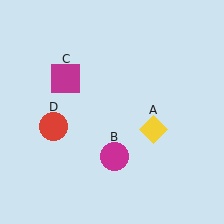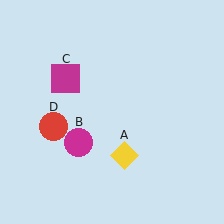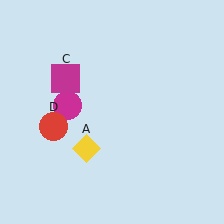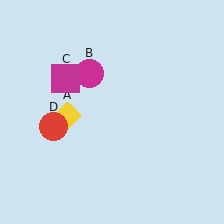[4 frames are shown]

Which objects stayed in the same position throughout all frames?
Magenta square (object C) and red circle (object D) remained stationary.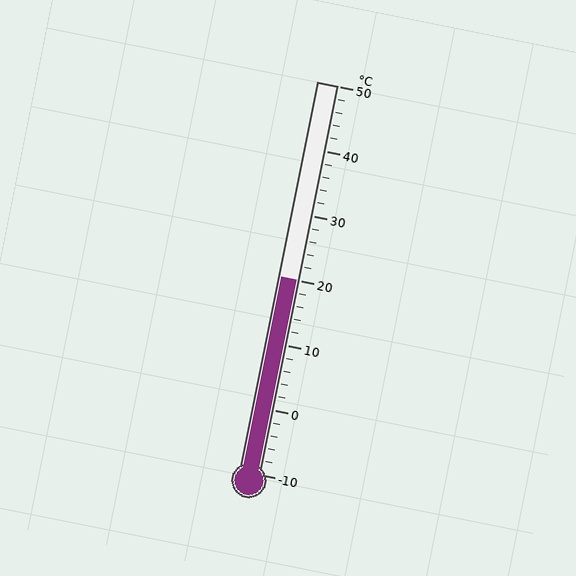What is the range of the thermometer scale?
The thermometer scale ranges from -10°C to 50°C.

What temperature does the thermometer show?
The thermometer shows approximately 20°C.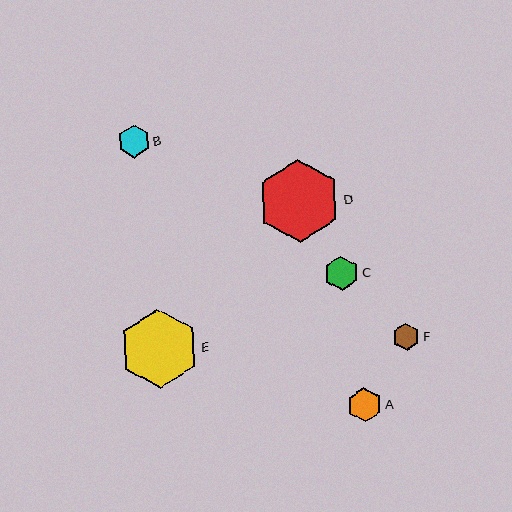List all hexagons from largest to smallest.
From largest to smallest: D, E, A, C, B, F.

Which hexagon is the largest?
Hexagon D is the largest with a size of approximately 83 pixels.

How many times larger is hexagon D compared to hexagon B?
Hexagon D is approximately 2.6 times the size of hexagon B.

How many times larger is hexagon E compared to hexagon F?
Hexagon E is approximately 2.9 times the size of hexagon F.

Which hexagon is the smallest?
Hexagon F is the smallest with a size of approximately 27 pixels.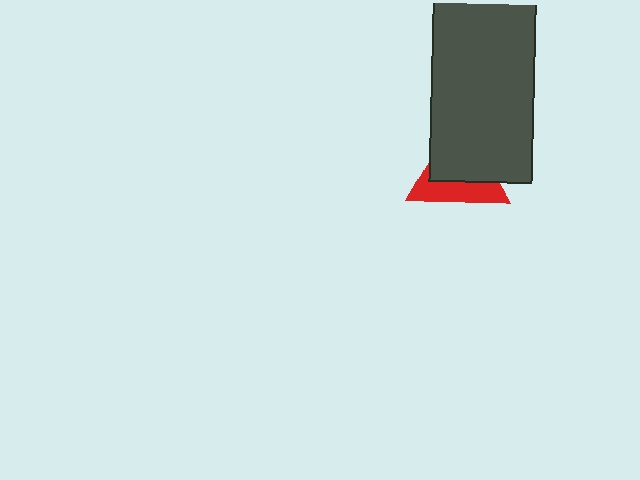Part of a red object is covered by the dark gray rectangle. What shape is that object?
It is a triangle.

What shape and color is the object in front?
The object in front is a dark gray rectangle.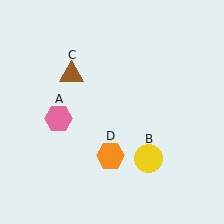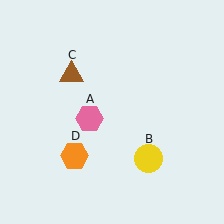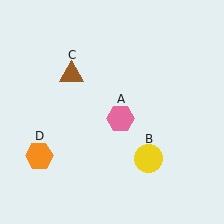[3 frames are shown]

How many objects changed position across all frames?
2 objects changed position: pink hexagon (object A), orange hexagon (object D).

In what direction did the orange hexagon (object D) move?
The orange hexagon (object D) moved left.